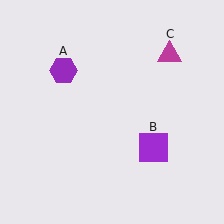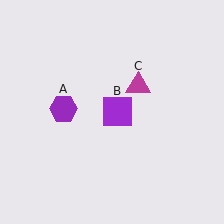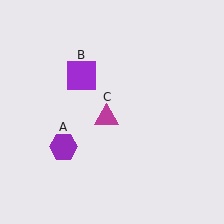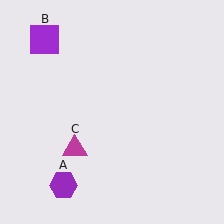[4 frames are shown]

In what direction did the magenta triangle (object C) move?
The magenta triangle (object C) moved down and to the left.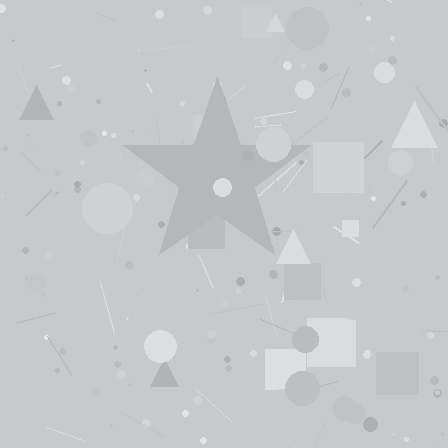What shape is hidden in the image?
A star is hidden in the image.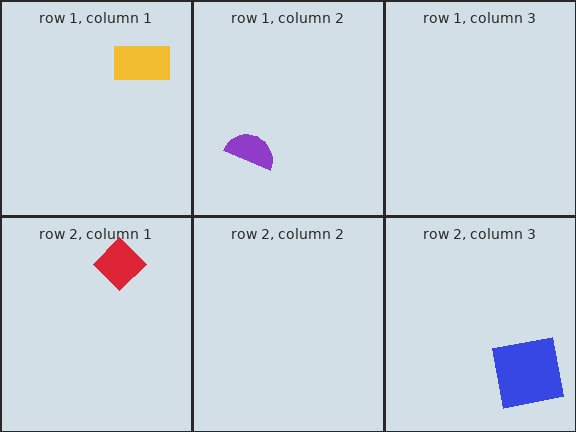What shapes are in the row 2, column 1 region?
The red diamond.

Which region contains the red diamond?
The row 2, column 1 region.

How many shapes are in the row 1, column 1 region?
1.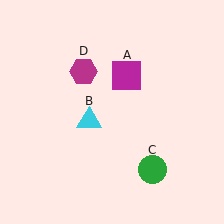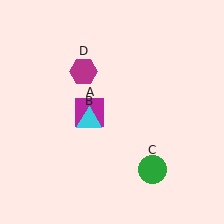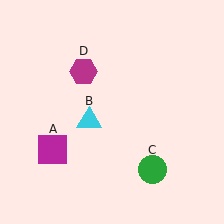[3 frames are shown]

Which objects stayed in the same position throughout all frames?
Cyan triangle (object B) and green circle (object C) and magenta hexagon (object D) remained stationary.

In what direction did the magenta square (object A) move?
The magenta square (object A) moved down and to the left.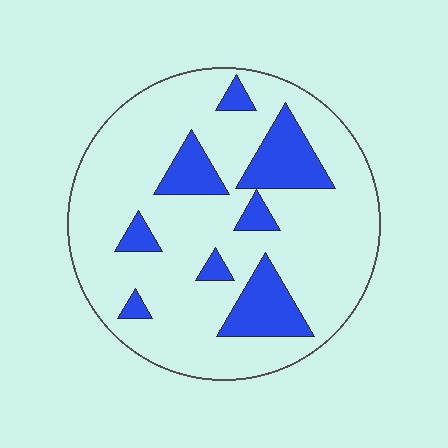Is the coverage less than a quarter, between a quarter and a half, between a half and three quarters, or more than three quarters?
Less than a quarter.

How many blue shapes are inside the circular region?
8.